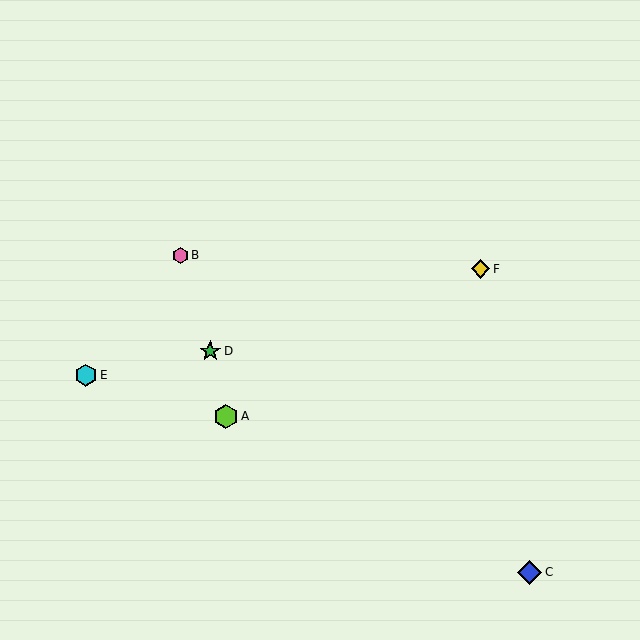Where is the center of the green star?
The center of the green star is at (210, 351).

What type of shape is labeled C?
Shape C is a blue diamond.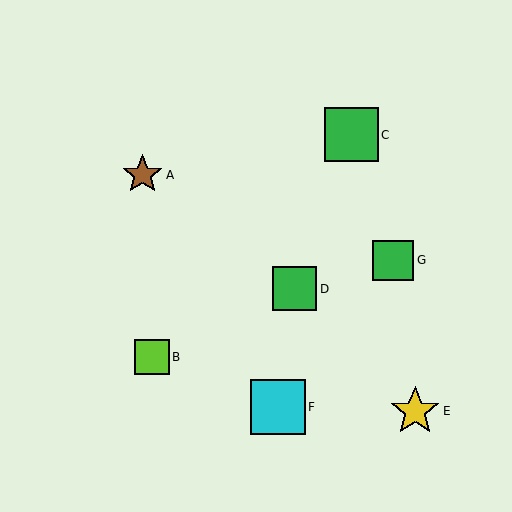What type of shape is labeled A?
Shape A is a brown star.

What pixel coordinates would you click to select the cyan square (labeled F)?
Click at (278, 407) to select the cyan square F.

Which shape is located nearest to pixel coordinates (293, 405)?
The cyan square (labeled F) at (278, 407) is nearest to that location.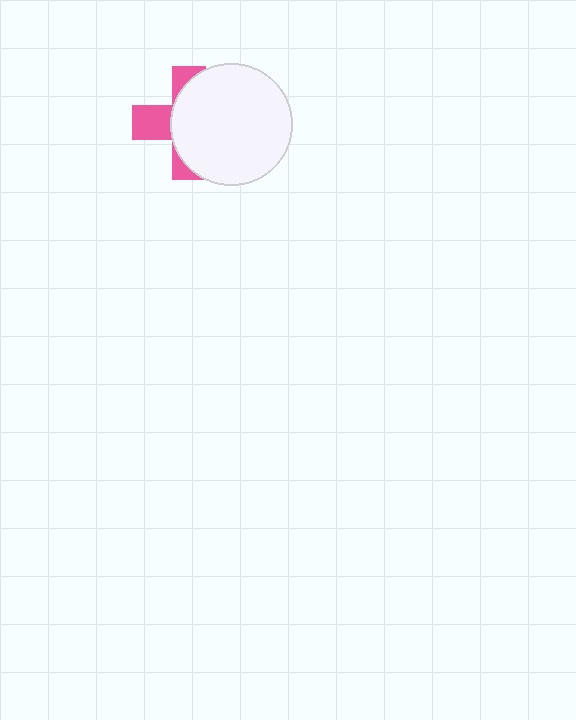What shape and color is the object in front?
The object in front is a white circle.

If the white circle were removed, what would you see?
You would see the complete pink cross.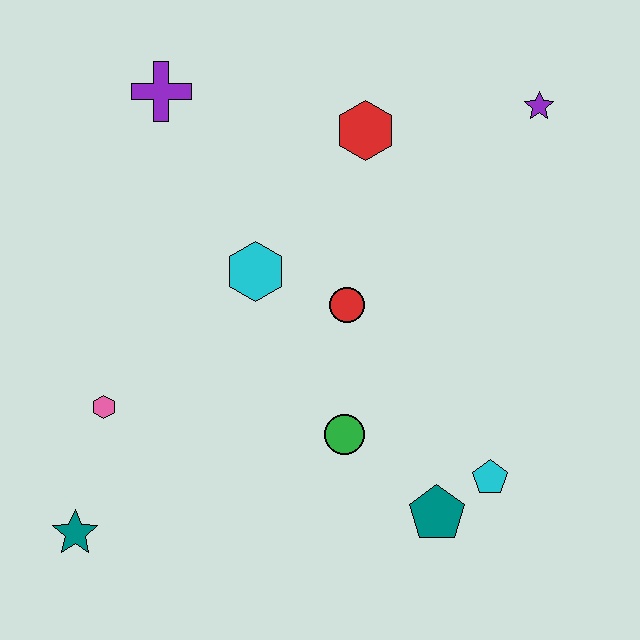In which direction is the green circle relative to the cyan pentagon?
The green circle is to the left of the cyan pentagon.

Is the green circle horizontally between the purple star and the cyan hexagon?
Yes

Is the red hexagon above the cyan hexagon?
Yes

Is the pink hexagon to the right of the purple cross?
No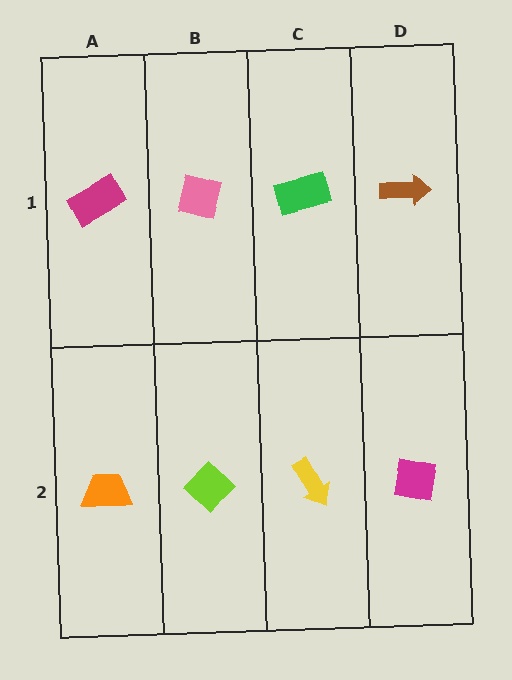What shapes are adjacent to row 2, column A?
A magenta rectangle (row 1, column A), a lime diamond (row 2, column B).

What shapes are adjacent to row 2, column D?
A brown arrow (row 1, column D), a yellow arrow (row 2, column C).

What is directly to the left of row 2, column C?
A lime diamond.